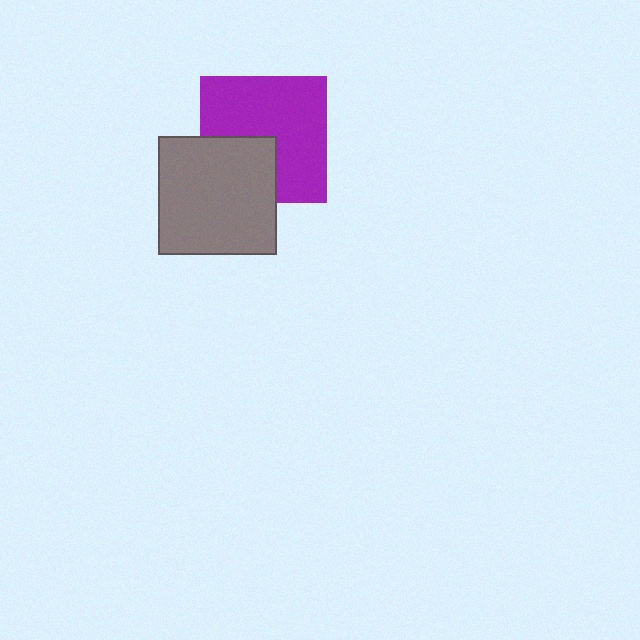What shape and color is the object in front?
The object in front is a gray square.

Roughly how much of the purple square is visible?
Most of it is visible (roughly 68%).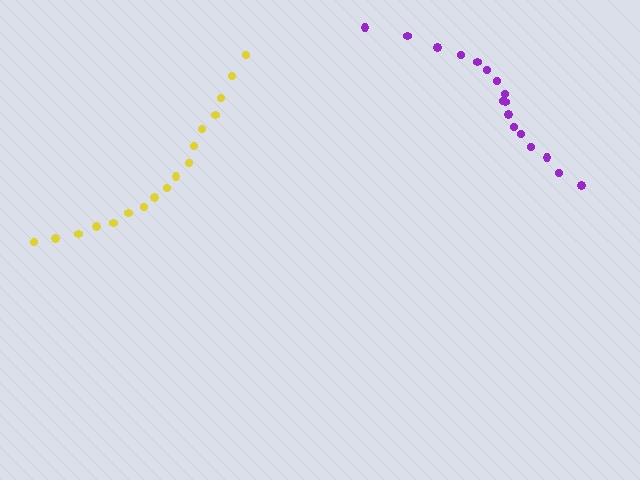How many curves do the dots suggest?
There are 2 distinct paths.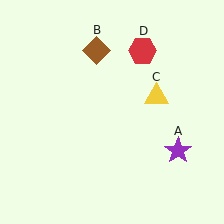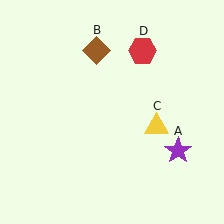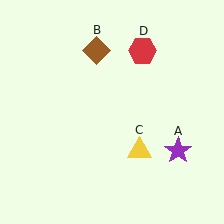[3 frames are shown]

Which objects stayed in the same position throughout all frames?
Purple star (object A) and brown diamond (object B) and red hexagon (object D) remained stationary.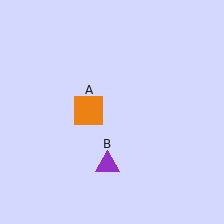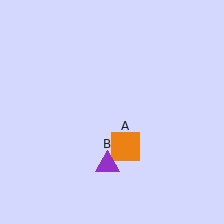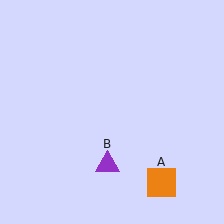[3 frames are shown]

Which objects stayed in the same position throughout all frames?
Purple triangle (object B) remained stationary.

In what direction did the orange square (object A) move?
The orange square (object A) moved down and to the right.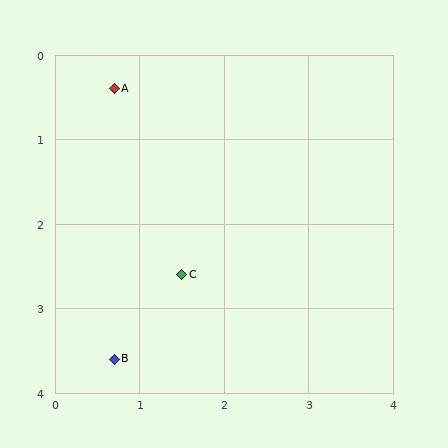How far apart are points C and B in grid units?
Points C and B are about 1.3 grid units apart.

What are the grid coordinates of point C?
Point C is at approximately (1.5, 2.6).